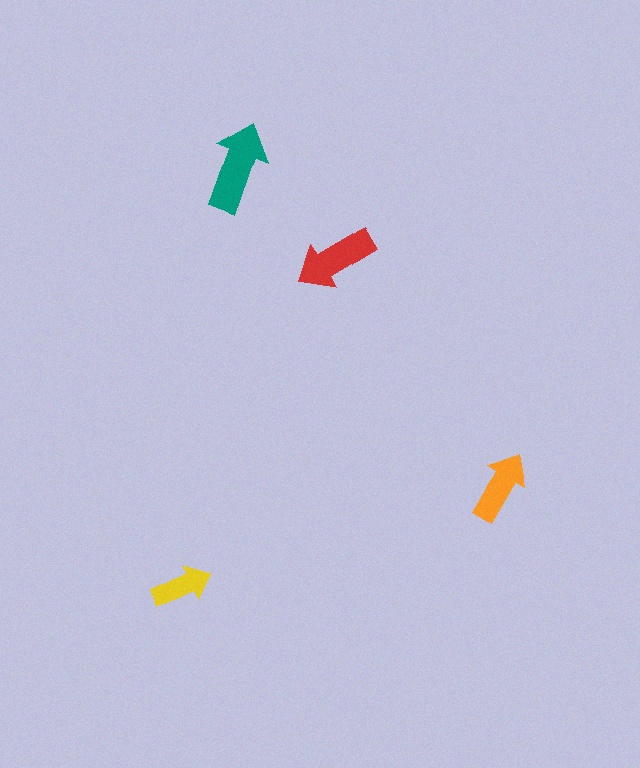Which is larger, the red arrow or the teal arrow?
The teal one.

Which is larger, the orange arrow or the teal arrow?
The teal one.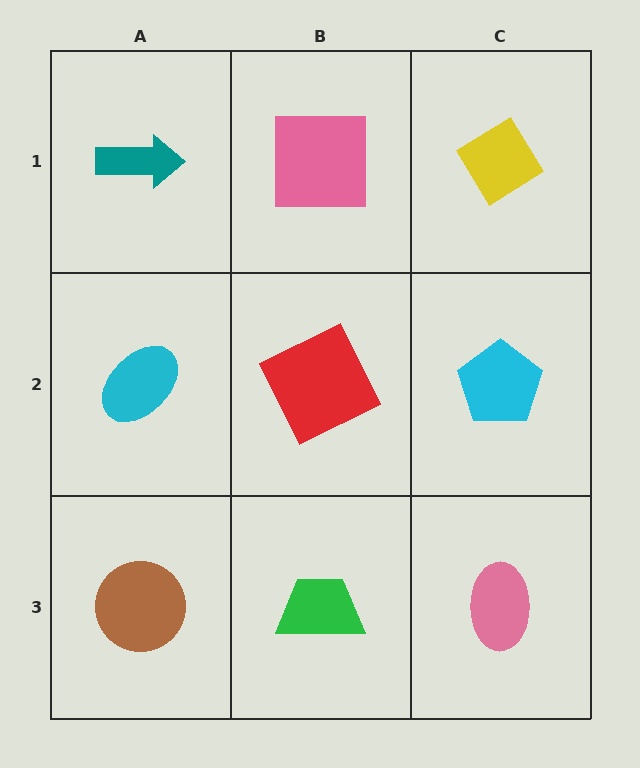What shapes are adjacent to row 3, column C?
A cyan pentagon (row 2, column C), a green trapezoid (row 3, column B).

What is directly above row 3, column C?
A cyan pentagon.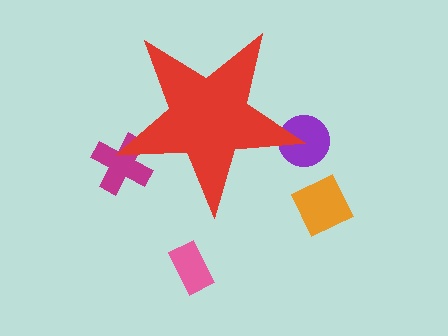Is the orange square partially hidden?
No, the orange square is fully visible.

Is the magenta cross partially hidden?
Yes, the magenta cross is partially hidden behind the red star.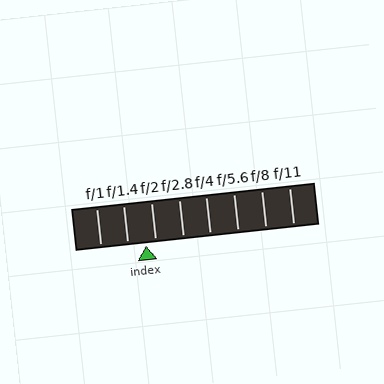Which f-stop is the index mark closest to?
The index mark is closest to f/2.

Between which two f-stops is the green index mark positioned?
The index mark is between f/1.4 and f/2.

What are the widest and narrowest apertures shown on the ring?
The widest aperture shown is f/1 and the narrowest is f/11.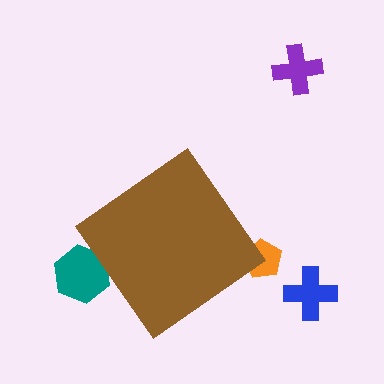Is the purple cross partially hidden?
No, the purple cross is fully visible.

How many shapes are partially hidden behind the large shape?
2 shapes are partially hidden.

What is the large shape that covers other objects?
A brown diamond.